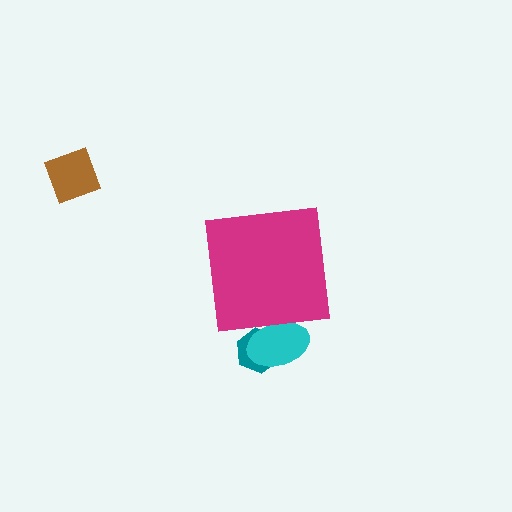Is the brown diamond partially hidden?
No, the brown diamond is fully visible.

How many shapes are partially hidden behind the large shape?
2 shapes are partially hidden.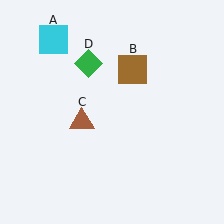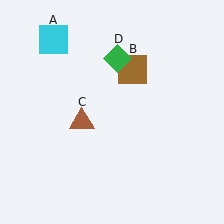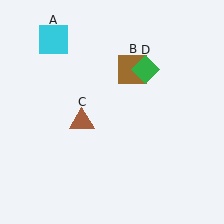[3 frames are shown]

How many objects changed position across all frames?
1 object changed position: green diamond (object D).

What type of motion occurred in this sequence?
The green diamond (object D) rotated clockwise around the center of the scene.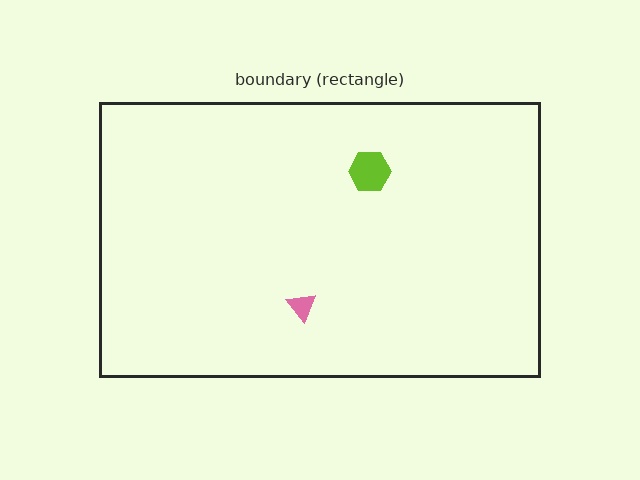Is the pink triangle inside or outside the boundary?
Inside.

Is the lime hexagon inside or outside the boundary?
Inside.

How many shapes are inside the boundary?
2 inside, 0 outside.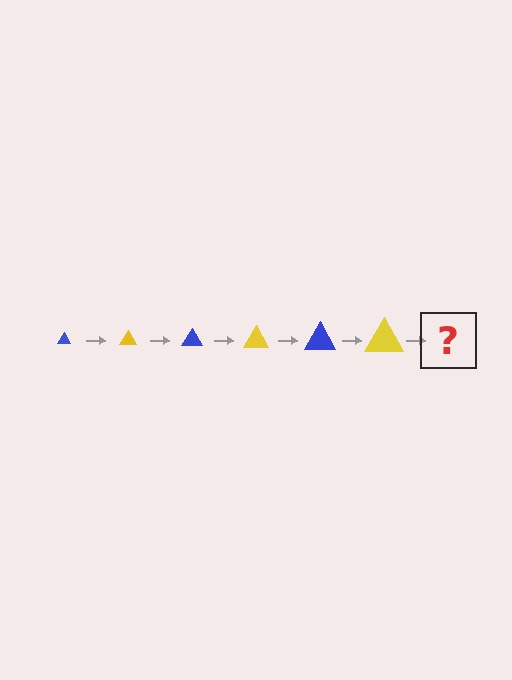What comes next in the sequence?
The next element should be a blue triangle, larger than the previous one.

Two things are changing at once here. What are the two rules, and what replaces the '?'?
The two rules are that the triangle grows larger each step and the color cycles through blue and yellow. The '?' should be a blue triangle, larger than the previous one.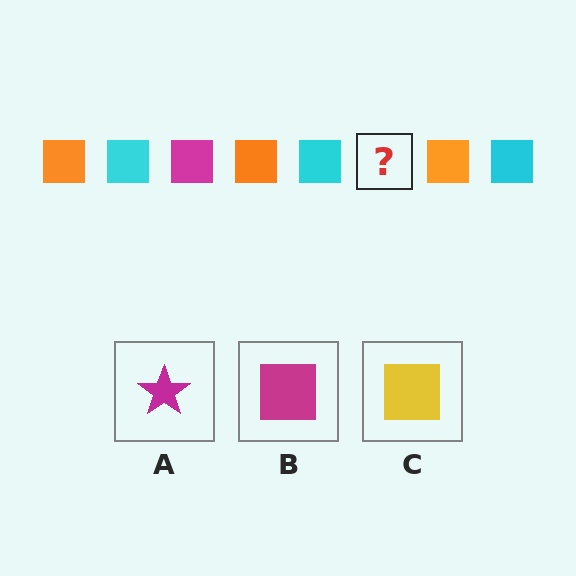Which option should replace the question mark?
Option B.